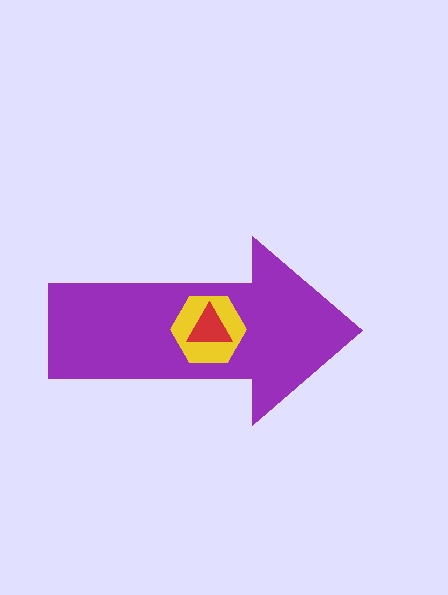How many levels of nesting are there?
3.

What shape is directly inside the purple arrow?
The yellow hexagon.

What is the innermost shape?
The red triangle.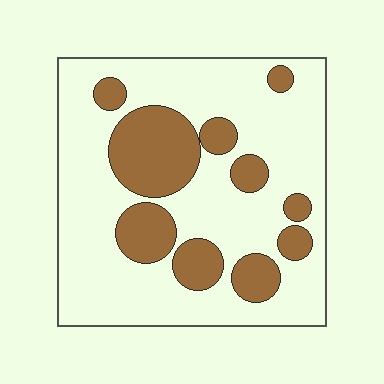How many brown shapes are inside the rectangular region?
10.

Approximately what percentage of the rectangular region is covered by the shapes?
Approximately 25%.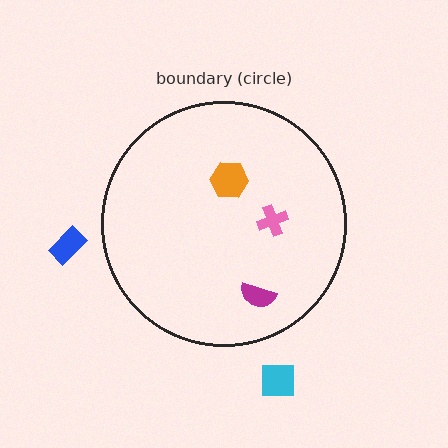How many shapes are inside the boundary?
3 inside, 2 outside.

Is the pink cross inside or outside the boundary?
Inside.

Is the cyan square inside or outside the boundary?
Outside.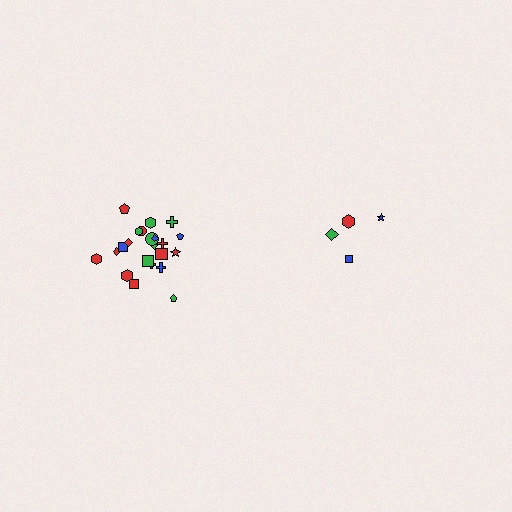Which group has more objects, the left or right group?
The left group.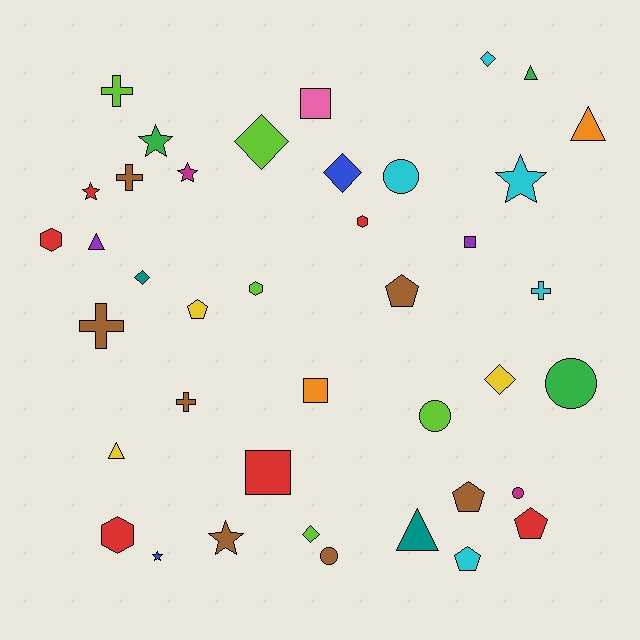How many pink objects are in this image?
There is 1 pink object.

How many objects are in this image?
There are 40 objects.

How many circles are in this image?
There are 5 circles.